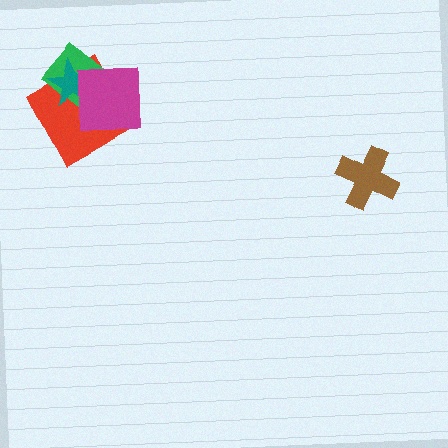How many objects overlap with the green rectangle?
3 objects overlap with the green rectangle.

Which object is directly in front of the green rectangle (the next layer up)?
The teal star is directly in front of the green rectangle.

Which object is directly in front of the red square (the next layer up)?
The green rectangle is directly in front of the red square.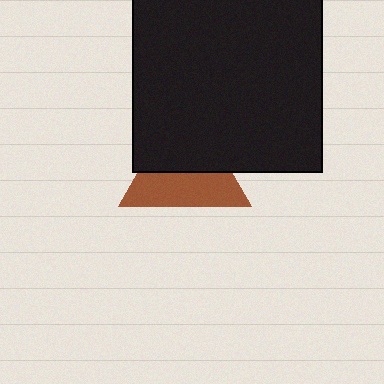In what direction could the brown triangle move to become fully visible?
The brown triangle could move down. That would shift it out from behind the black square entirely.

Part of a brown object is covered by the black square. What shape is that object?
It is a triangle.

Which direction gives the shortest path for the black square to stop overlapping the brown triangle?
Moving up gives the shortest separation.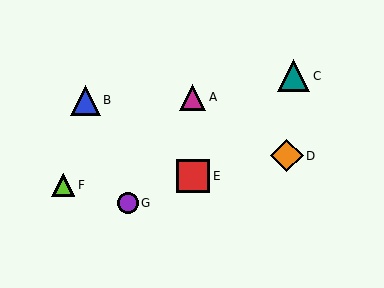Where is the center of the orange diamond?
The center of the orange diamond is at (287, 156).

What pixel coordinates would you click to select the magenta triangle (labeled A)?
Click at (193, 97) to select the magenta triangle A.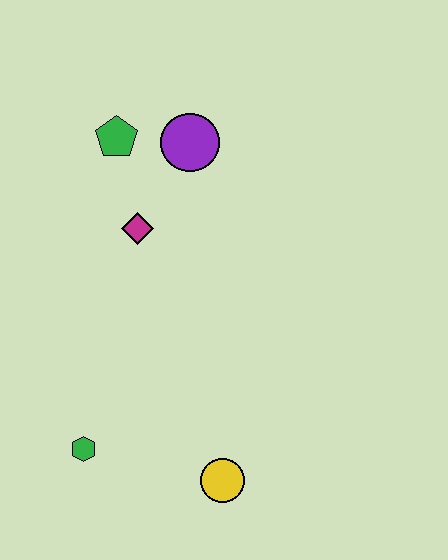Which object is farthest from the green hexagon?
The purple circle is farthest from the green hexagon.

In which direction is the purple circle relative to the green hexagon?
The purple circle is above the green hexagon.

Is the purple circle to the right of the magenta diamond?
Yes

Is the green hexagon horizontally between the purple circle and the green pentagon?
No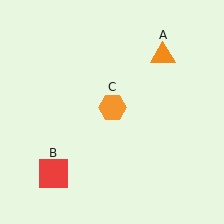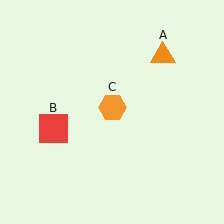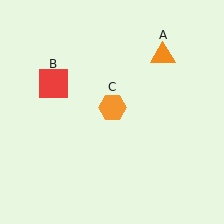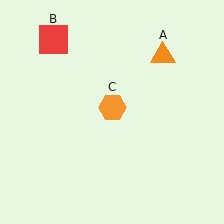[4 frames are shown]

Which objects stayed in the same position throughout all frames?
Orange triangle (object A) and orange hexagon (object C) remained stationary.